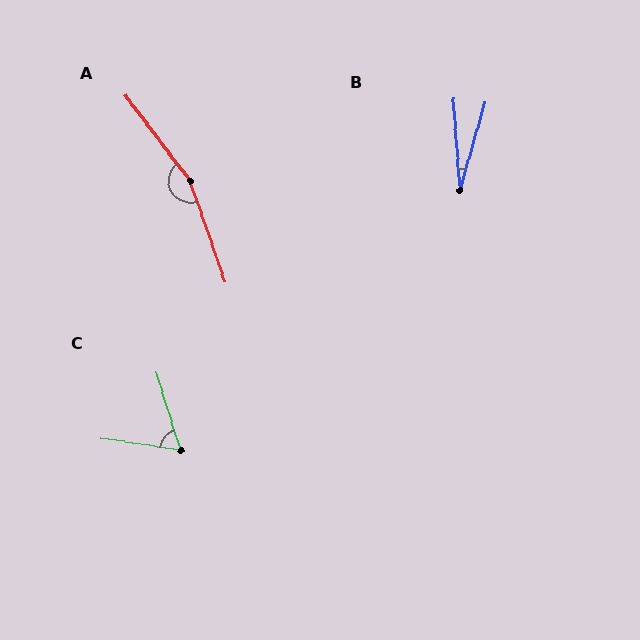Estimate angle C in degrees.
Approximately 65 degrees.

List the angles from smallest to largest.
B (20°), C (65°), A (162°).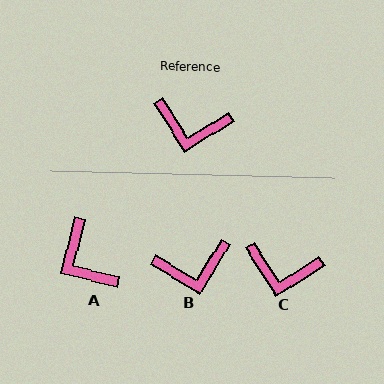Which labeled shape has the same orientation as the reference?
C.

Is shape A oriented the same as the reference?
No, it is off by about 46 degrees.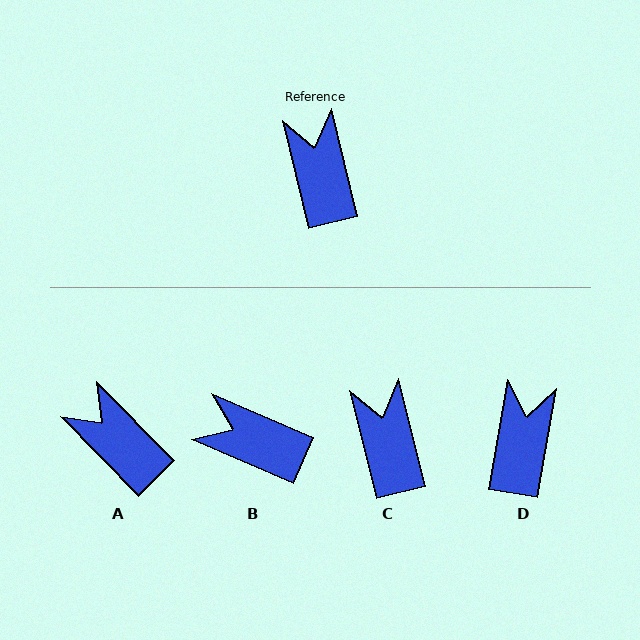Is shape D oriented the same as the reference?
No, it is off by about 23 degrees.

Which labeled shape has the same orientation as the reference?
C.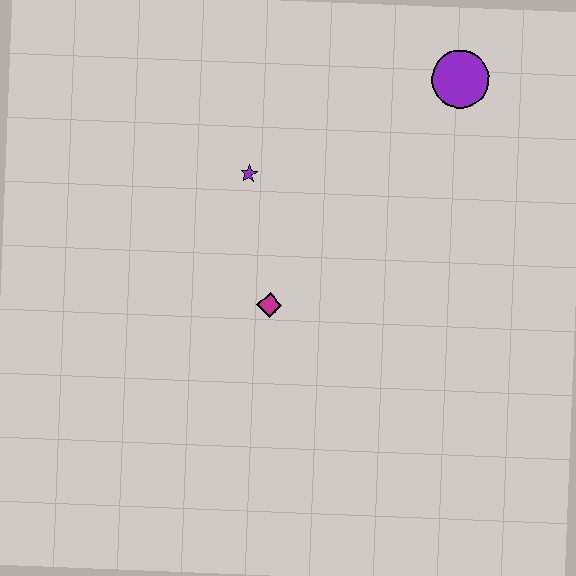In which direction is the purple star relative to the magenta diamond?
The purple star is above the magenta diamond.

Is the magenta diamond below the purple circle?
Yes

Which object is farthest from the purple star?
The purple circle is farthest from the purple star.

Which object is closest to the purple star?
The magenta diamond is closest to the purple star.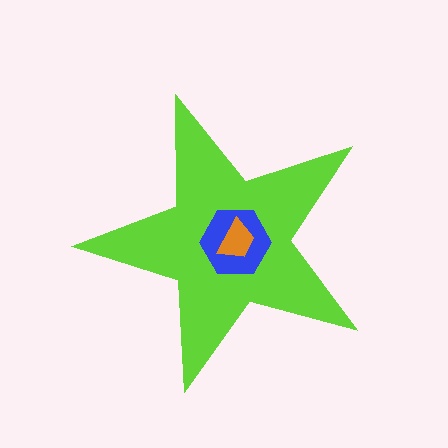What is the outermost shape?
The lime star.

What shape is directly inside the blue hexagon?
The orange trapezoid.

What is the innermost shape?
The orange trapezoid.